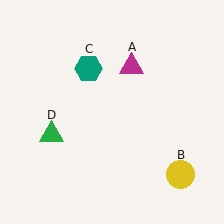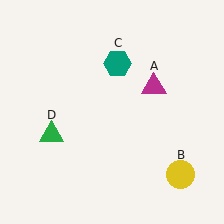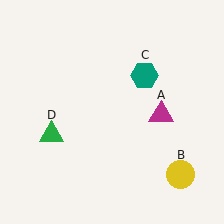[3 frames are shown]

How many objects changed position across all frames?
2 objects changed position: magenta triangle (object A), teal hexagon (object C).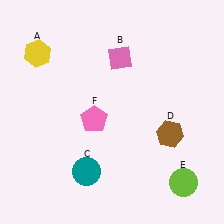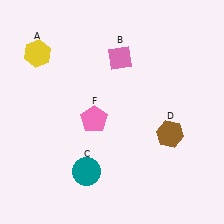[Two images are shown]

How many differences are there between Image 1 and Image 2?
There is 1 difference between the two images.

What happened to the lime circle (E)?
The lime circle (E) was removed in Image 2. It was in the bottom-right area of Image 1.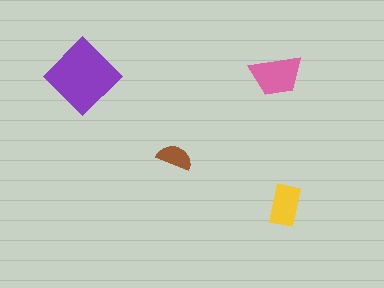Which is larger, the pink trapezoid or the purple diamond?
The purple diamond.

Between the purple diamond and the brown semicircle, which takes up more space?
The purple diamond.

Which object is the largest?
The purple diamond.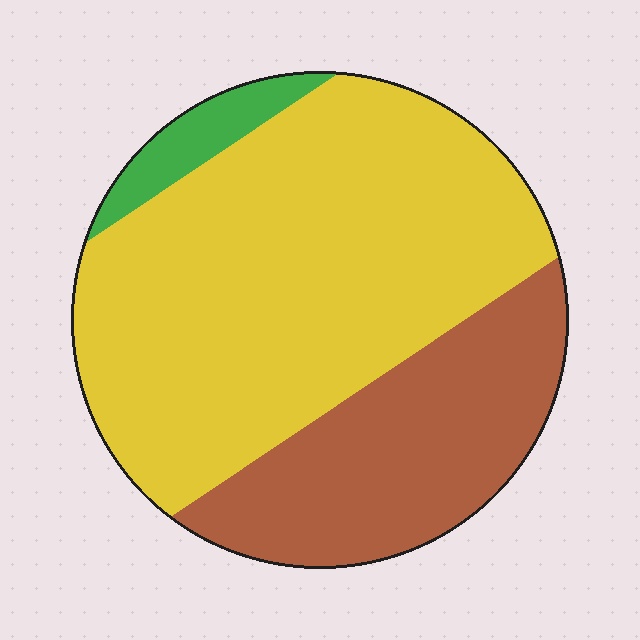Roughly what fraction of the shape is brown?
Brown takes up about one third (1/3) of the shape.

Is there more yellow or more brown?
Yellow.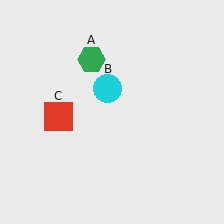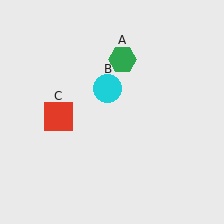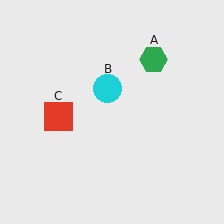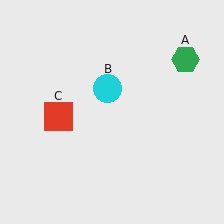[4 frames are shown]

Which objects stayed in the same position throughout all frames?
Cyan circle (object B) and red square (object C) remained stationary.